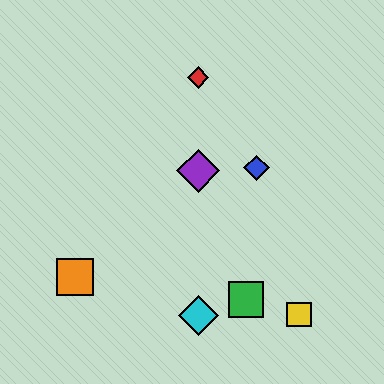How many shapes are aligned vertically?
3 shapes (the red diamond, the purple diamond, the cyan diamond) are aligned vertically.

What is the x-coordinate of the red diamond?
The red diamond is at x≈198.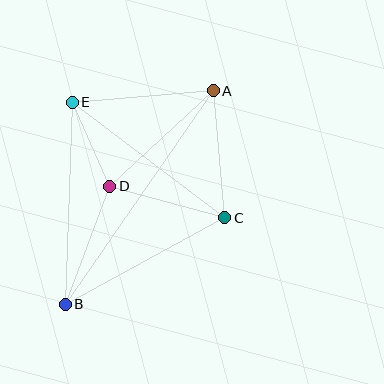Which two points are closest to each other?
Points D and E are closest to each other.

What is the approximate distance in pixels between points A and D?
The distance between A and D is approximately 141 pixels.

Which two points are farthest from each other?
Points A and B are farthest from each other.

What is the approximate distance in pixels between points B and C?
The distance between B and C is approximately 182 pixels.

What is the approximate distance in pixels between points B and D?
The distance between B and D is approximately 126 pixels.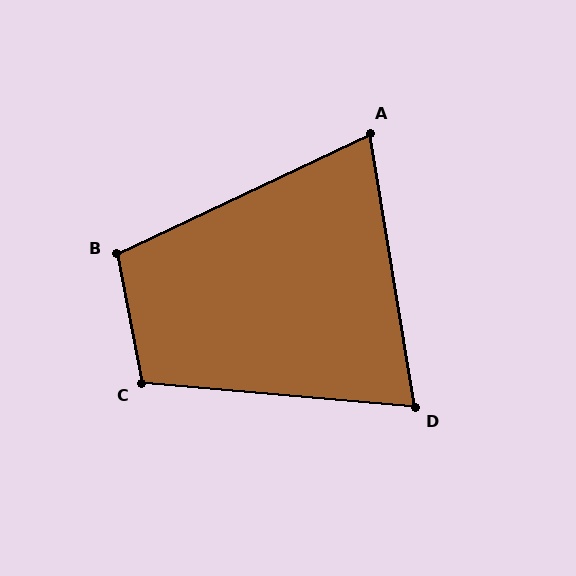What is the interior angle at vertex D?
Approximately 76 degrees (acute).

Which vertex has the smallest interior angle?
A, at approximately 74 degrees.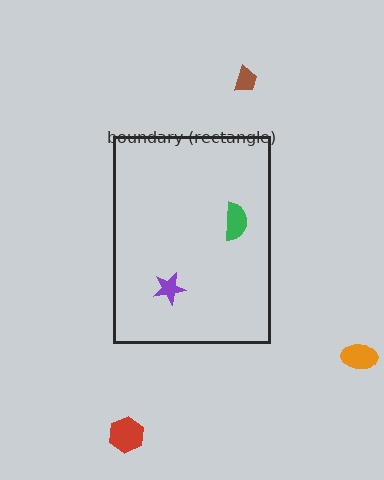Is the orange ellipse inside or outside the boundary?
Outside.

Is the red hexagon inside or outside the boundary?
Outside.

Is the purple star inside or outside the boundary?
Inside.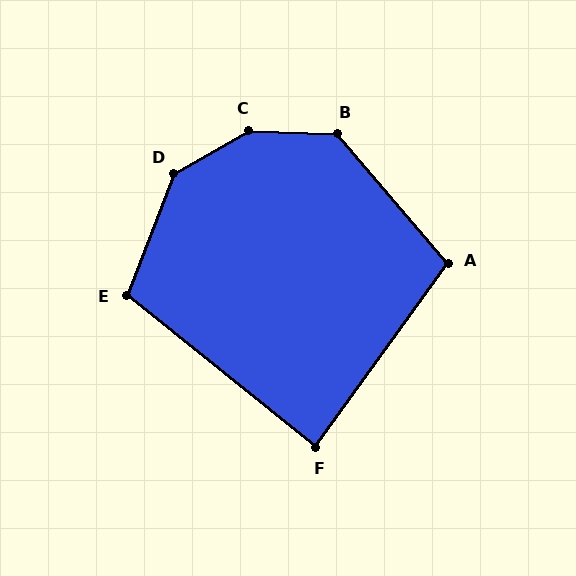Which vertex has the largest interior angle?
C, at approximately 148 degrees.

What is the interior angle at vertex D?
Approximately 141 degrees (obtuse).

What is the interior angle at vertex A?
Approximately 104 degrees (obtuse).